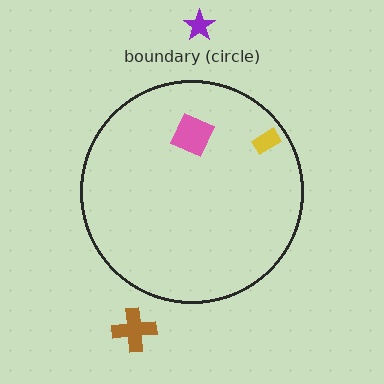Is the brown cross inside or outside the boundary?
Outside.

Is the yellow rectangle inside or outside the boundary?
Inside.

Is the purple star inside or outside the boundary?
Outside.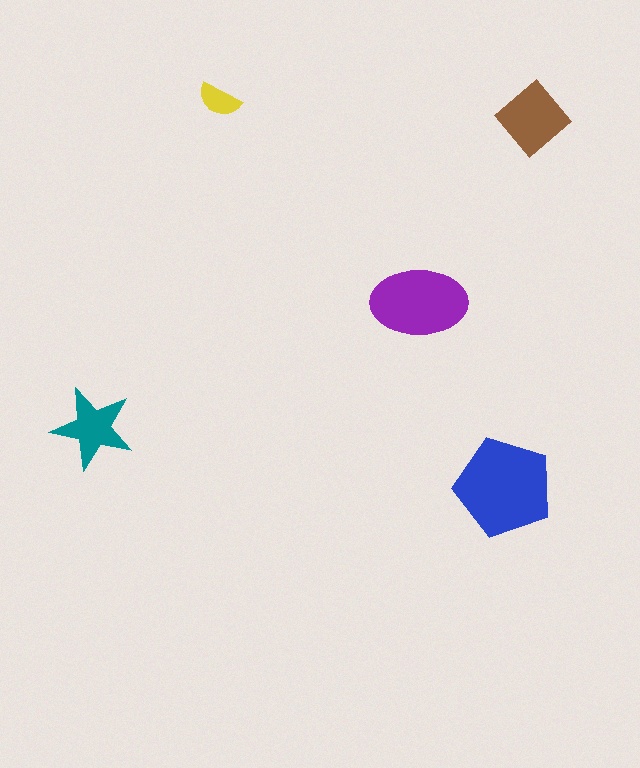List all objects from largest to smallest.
The blue pentagon, the purple ellipse, the brown diamond, the teal star, the yellow semicircle.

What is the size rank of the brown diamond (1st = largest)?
3rd.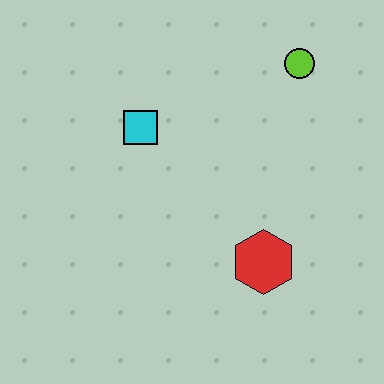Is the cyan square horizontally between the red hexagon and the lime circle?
No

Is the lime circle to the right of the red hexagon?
Yes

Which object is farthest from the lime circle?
The red hexagon is farthest from the lime circle.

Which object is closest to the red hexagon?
The cyan square is closest to the red hexagon.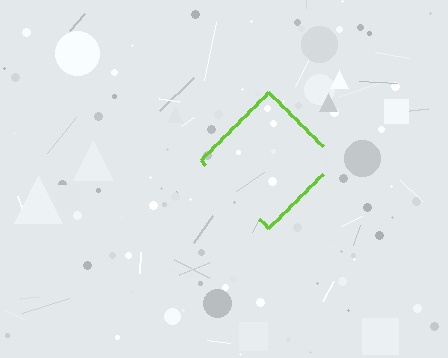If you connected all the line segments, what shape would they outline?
They would outline a diamond.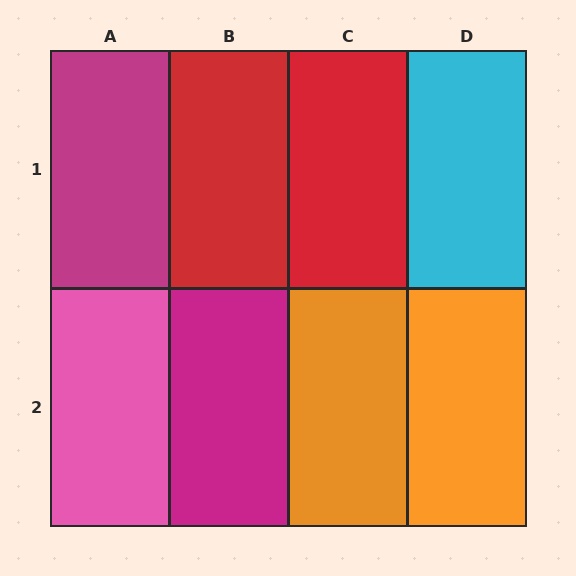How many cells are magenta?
2 cells are magenta.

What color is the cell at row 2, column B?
Magenta.